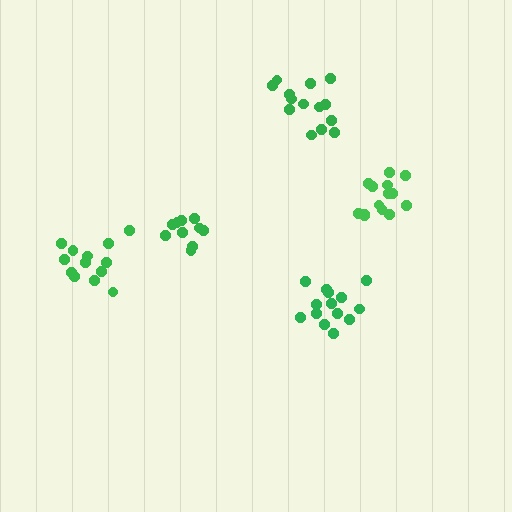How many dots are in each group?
Group 1: 14 dots, Group 2: 14 dots, Group 3: 10 dots, Group 4: 14 dots, Group 5: 13 dots (65 total).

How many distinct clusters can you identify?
There are 5 distinct clusters.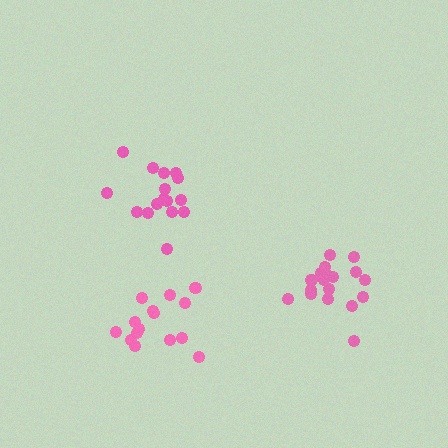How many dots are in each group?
Group 1: 18 dots, Group 2: 16 dots, Group 3: 15 dots (49 total).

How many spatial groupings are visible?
There are 3 spatial groupings.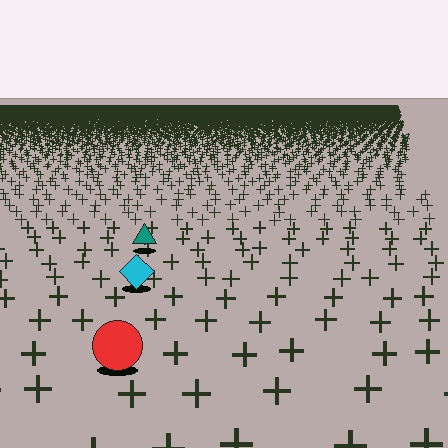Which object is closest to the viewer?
The red circle is closest. The texture marks near it are larger and more spread out.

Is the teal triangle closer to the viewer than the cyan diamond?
No. The cyan diamond is closer — you can tell from the texture gradient: the ground texture is coarser near it.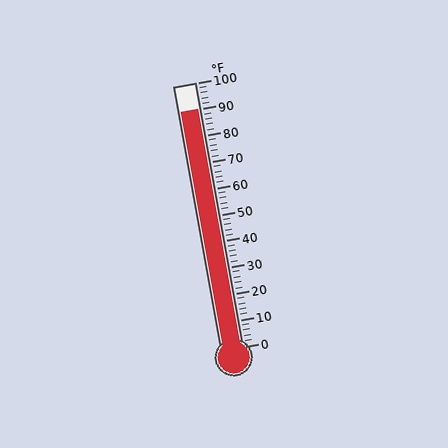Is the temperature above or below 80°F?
The temperature is above 80°F.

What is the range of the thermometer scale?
The thermometer scale ranges from 0°F to 100°F.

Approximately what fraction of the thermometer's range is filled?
The thermometer is filled to approximately 90% of its range.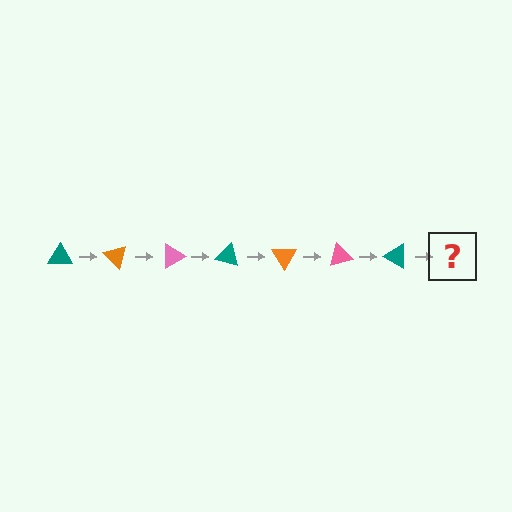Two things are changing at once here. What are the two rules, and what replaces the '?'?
The two rules are that it rotates 45 degrees each step and the color cycles through teal, orange, and pink. The '?' should be an orange triangle, rotated 315 degrees from the start.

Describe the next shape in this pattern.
It should be an orange triangle, rotated 315 degrees from the start.